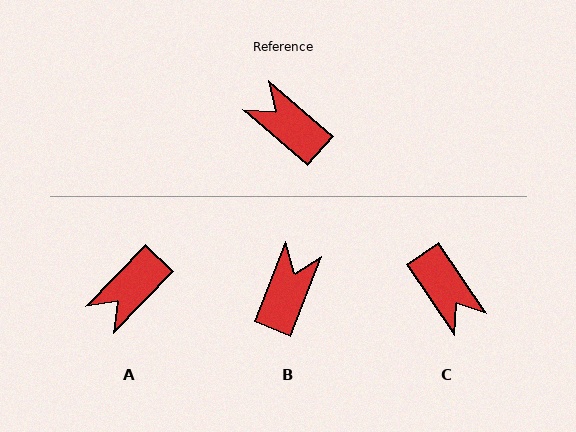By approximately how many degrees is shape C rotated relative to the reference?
Approximately 165 degrees counter-clockwise.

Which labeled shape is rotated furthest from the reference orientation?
C, about 165 degrees away.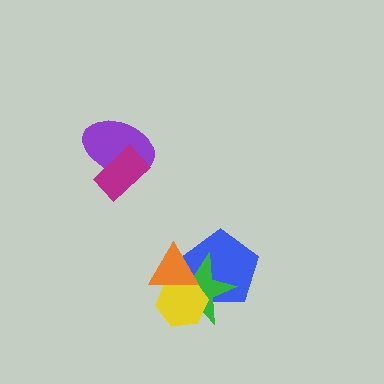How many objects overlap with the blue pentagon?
3 objects overlap with the blue pentagon.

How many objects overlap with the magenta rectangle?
1 object overlaps with the magenta rectangle.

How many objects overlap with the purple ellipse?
1 object overlaps with the purple ellipse.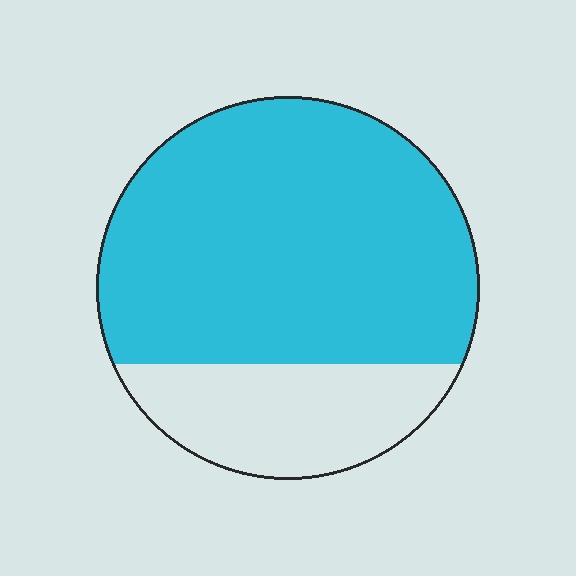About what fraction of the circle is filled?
About three quarters (3/4).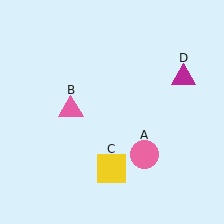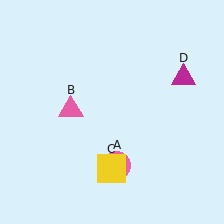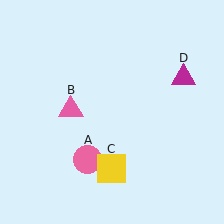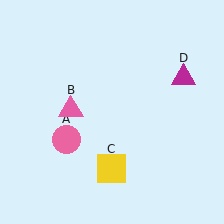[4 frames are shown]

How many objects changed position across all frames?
1 object changed position: pink circle (object A).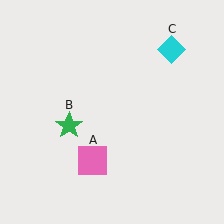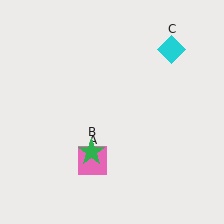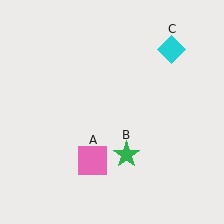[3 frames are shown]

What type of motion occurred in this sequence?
The green star (object B) rotated counterclockwise around the center of the scene.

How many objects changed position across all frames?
1 object changed position: green star (object B).